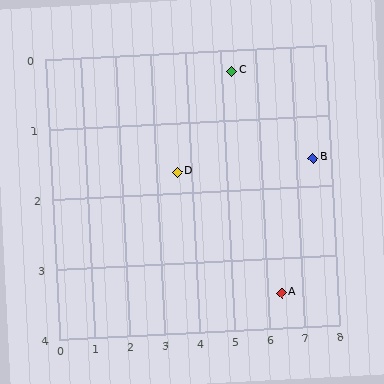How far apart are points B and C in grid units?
Points B and C are about 2.6 grid units apart.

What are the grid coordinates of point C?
Point C is at approximately (5.3, 0.3).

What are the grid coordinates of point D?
Point D is at approximately (3.6, 1.7).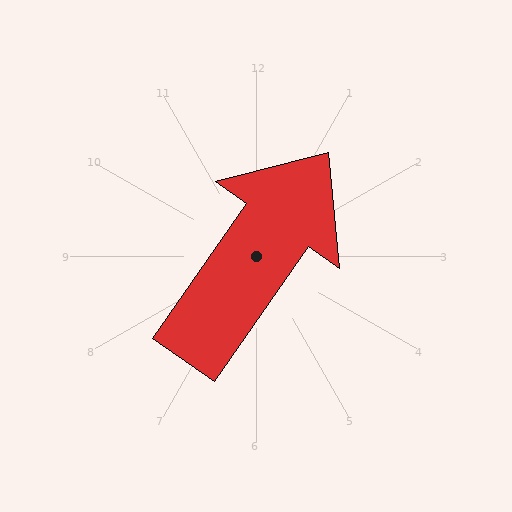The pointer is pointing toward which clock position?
Roughly 1 o'clock.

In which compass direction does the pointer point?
Northeast.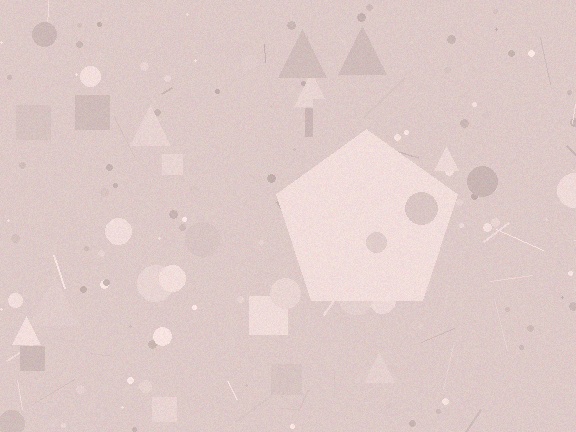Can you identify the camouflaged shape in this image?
The camouflaged shape is a pentagon.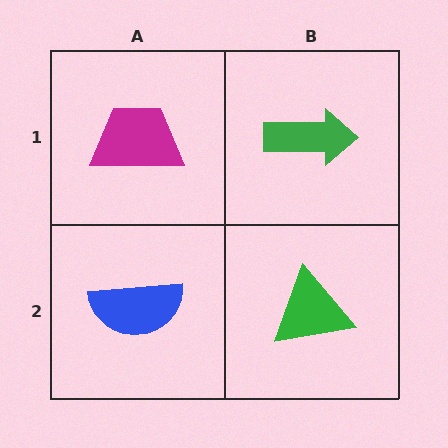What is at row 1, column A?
A magenta trapezoid.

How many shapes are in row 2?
2 shapes.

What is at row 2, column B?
A green triangle.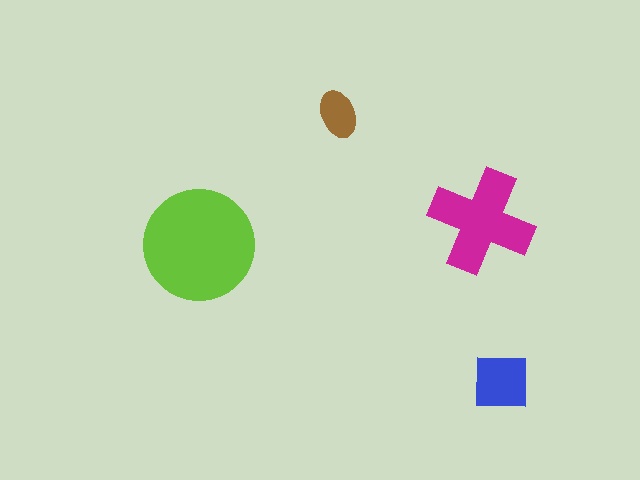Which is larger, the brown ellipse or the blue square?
The blue square.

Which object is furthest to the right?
The blue square is rightmost.